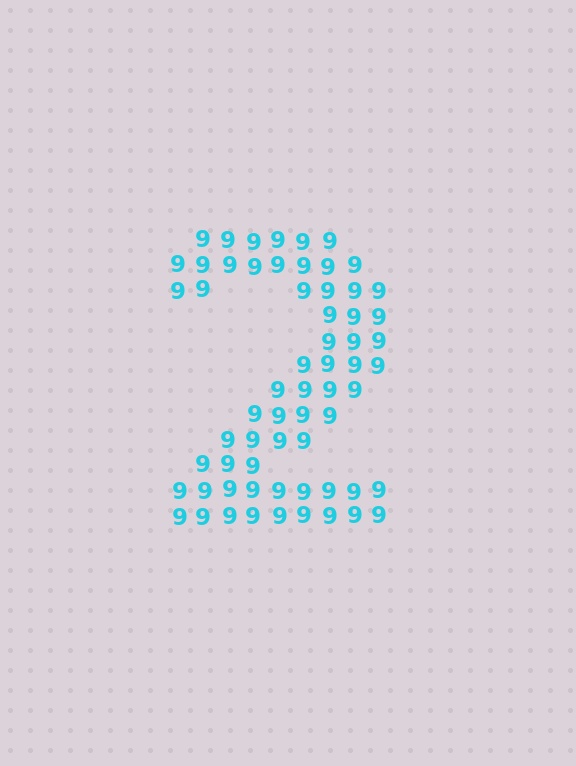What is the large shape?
The large shape is the digit 2.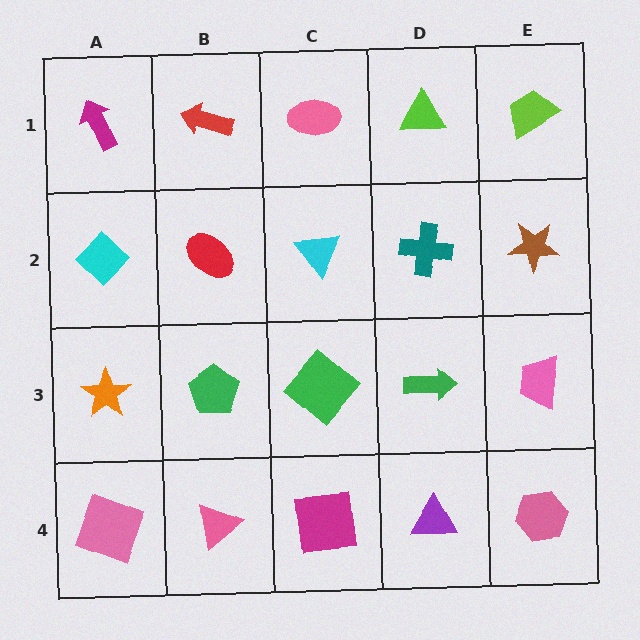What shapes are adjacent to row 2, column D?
A lime triangle (row 1, column D), a green arrow (row 3, column D), a cyan triangle (row 2, column C), a brown star (row 2, column E).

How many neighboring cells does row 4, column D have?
3.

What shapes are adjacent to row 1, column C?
A cyan triangle (row 2, column C), a red arrow (row 1, column B), a lime triangle (row 1, column D).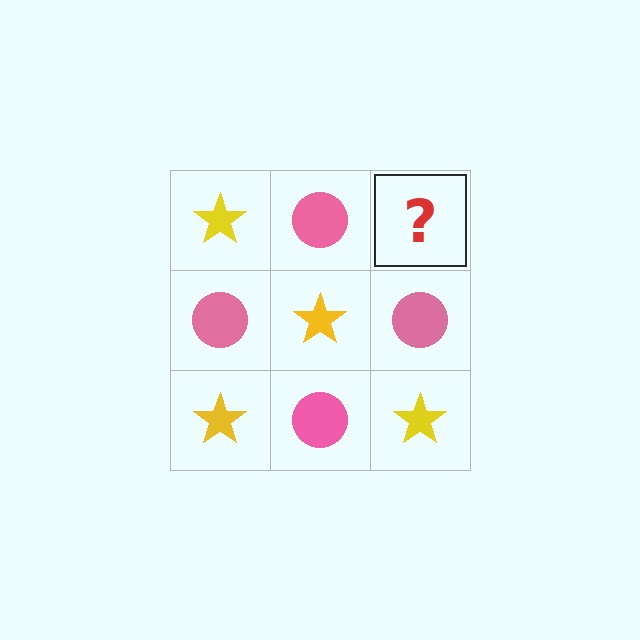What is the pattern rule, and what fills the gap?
The rule is that it alternates yellow star and pink circle in a checkerboard pattern. The gap should be filled with a yellow star.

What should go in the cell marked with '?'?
The missing cell should contain a yellow star.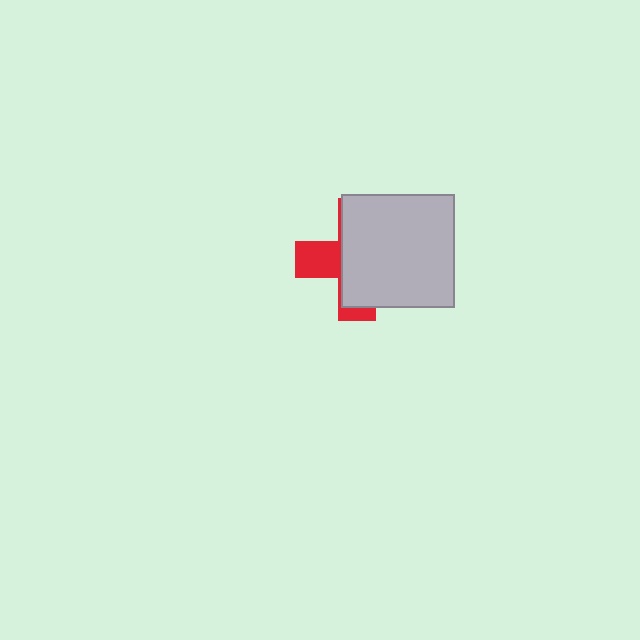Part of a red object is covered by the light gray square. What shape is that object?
It is a cross.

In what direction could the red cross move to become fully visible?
The red cross could move left. That would shift it out from behind the light gray square entirely.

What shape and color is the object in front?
The object in front is a light gray square.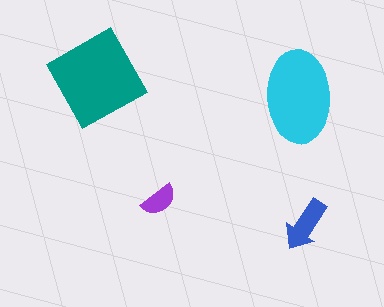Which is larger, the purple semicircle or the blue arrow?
The blue arrow.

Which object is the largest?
The teal square.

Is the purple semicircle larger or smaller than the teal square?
Smaller.